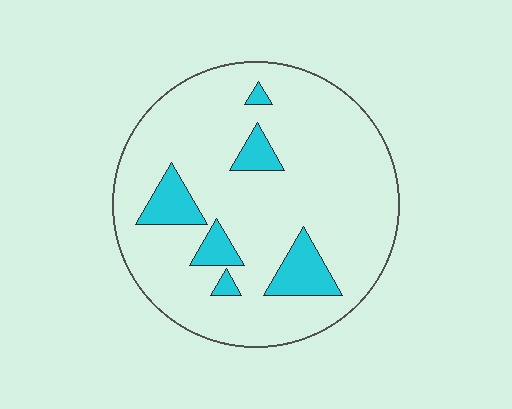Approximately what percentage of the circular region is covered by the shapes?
Approximately 15%.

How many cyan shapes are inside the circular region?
6.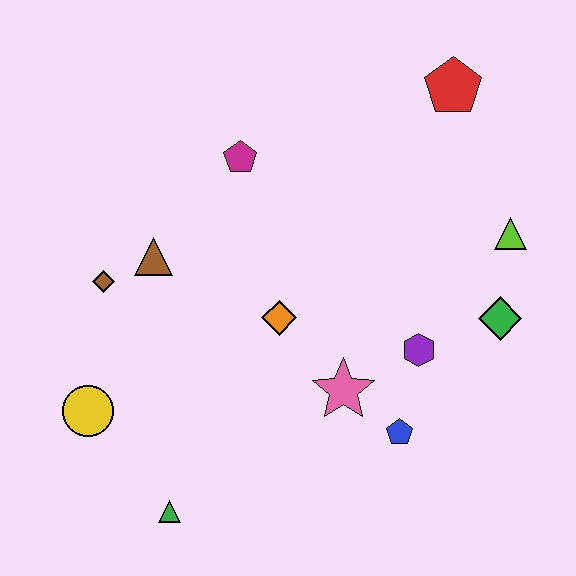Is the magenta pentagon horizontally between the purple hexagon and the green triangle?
Yes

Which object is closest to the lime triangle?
The green diamond is closest to the lime triangle.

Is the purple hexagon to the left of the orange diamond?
No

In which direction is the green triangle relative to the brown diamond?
The green triangle is below the brown diamond.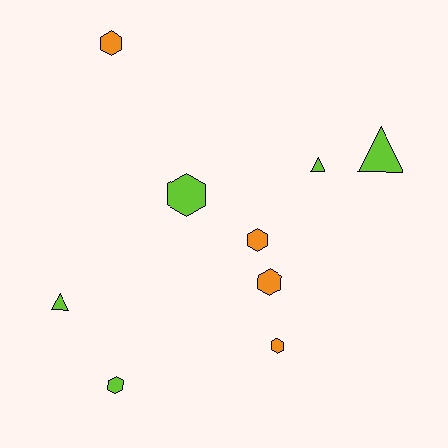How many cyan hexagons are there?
There are no cyan hexagons.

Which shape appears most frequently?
Hexagon, with 6 objects.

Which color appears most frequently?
Lime, with 5 objects.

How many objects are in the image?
There are 9 objects.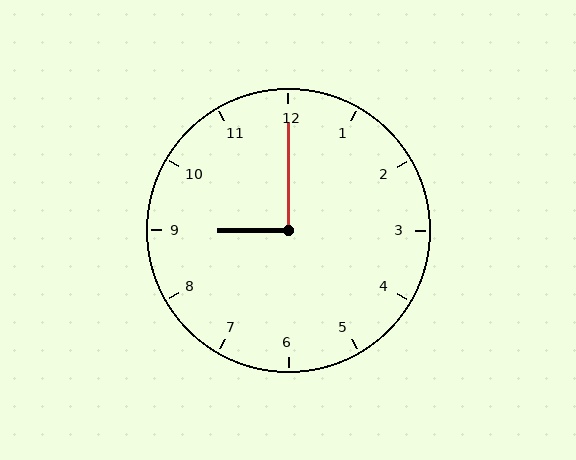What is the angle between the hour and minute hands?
Approximately 90 degrees.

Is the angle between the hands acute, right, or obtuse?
It is right.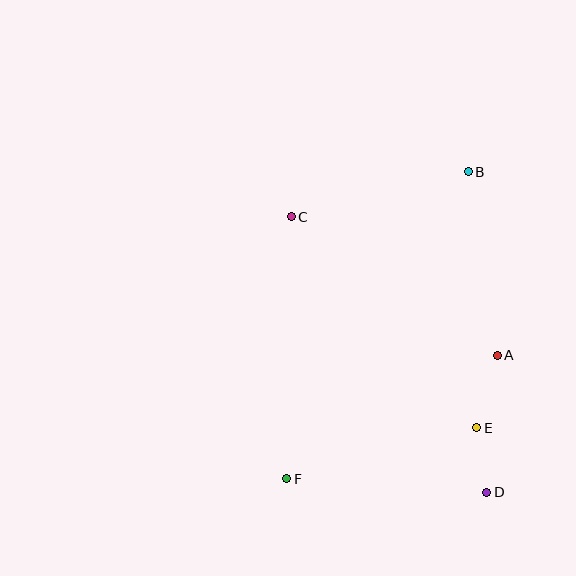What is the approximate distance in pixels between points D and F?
The distance between D and F is approximately 201 pixels.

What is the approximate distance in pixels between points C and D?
The distance between C and D is approximately 338 pixels.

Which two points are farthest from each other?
Points B and F are farthest from each other.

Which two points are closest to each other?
Points D and E are closest to each other.